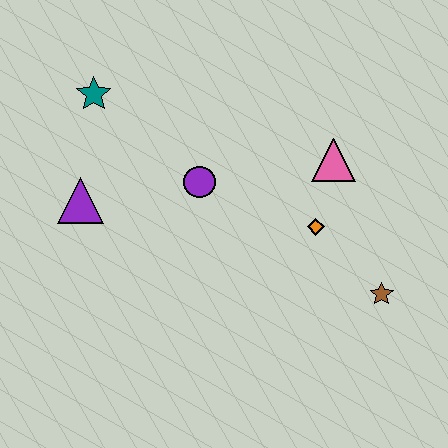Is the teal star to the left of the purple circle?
Yes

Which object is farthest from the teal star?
The brown star is farthest from the teal star.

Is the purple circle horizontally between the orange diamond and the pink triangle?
No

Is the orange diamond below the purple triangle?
Yes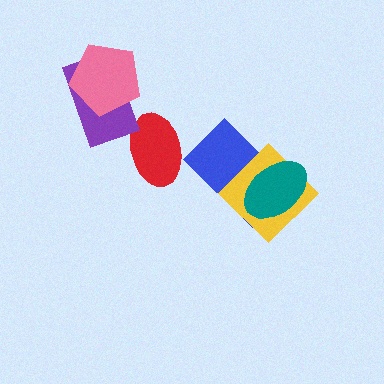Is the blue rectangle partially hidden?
Yes, it is partially covered by another shape.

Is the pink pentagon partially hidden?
No, no other shape covers it.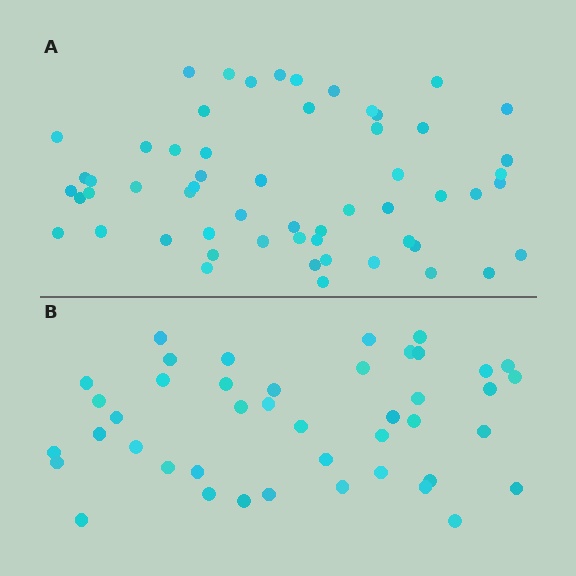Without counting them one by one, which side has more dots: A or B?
Region A (the top region) has more dots.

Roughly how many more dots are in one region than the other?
Region A has approximately 15 more dots than region B.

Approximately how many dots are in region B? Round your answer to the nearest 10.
About 40 dots. (The exact count is 43, which rounds to 40.)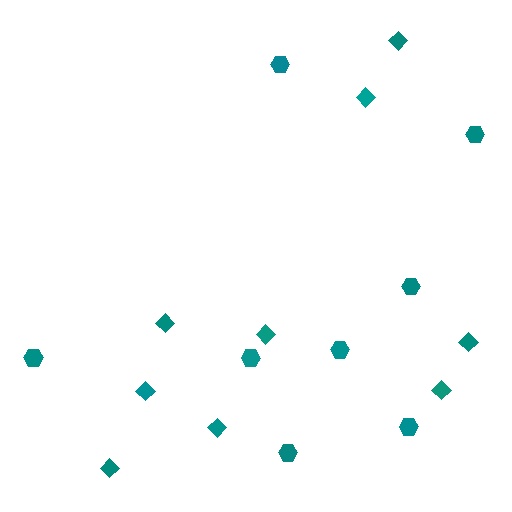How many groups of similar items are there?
There are 2 groups: one group of diamonds (9) and one group of hexagons (8).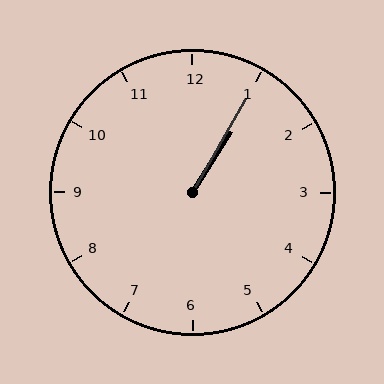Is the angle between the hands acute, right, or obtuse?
It is acute.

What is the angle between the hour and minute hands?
Approximately 2 degrees.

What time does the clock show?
1:05.